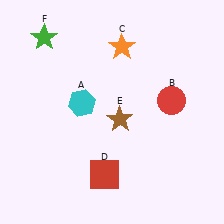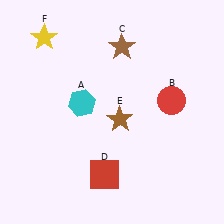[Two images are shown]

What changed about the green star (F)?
In Image 1, F is green. In Image 2, it changed to yellow.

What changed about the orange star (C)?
In Image 1, C is orange. In Image 2, it changed to brown.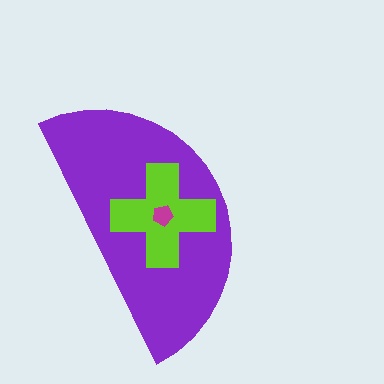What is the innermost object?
The magenta pentagon.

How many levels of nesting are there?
3.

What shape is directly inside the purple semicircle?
The lime cross.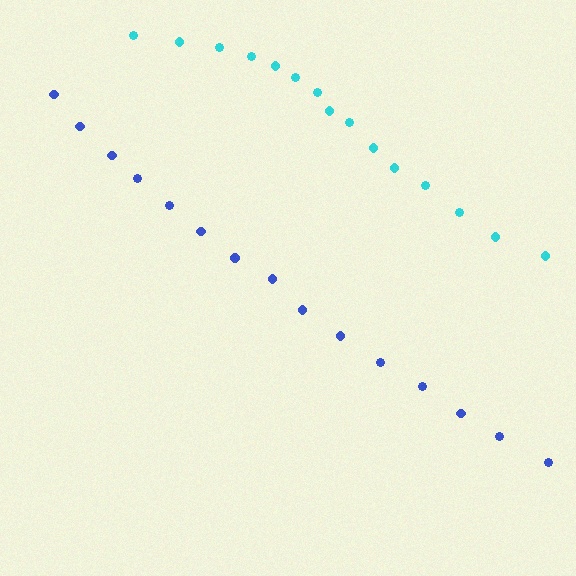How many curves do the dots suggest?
There are 2 distinct paths.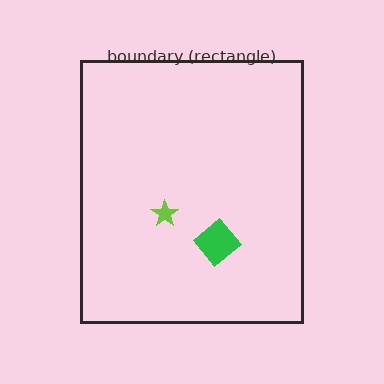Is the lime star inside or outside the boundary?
Inside.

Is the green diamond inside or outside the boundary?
Inside.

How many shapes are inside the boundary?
2 inside, 0 outside.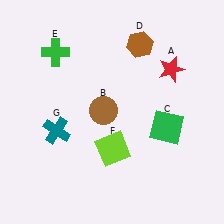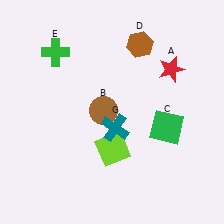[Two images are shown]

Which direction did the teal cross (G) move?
The teal cross (G) moved right.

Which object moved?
The teal cross (G) moved right.